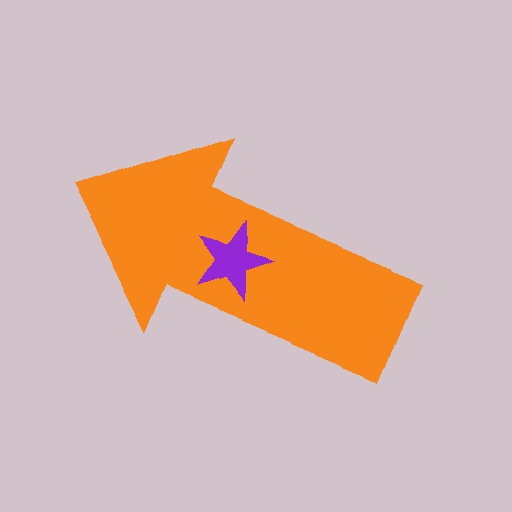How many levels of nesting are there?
2.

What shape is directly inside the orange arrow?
The purple star.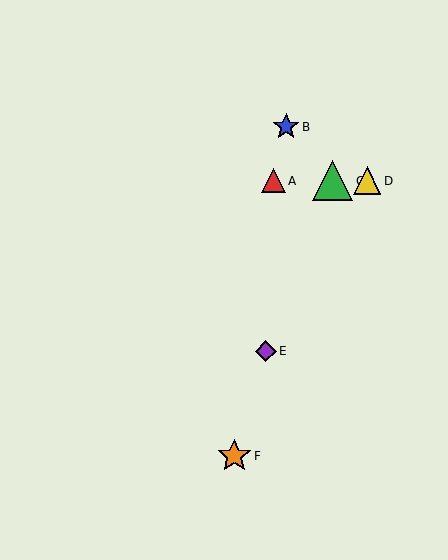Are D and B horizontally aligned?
No, D is at y≈181 and B is at y≈127.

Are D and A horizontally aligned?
Yes, both are at y≈181.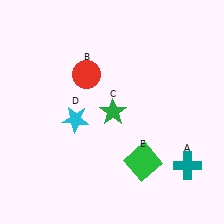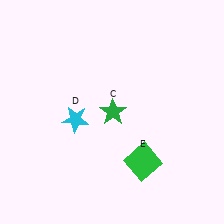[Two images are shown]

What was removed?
The red circle (B), the teal cross (A) were removed in Image 2.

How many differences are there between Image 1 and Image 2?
There are 2 differences between the two images.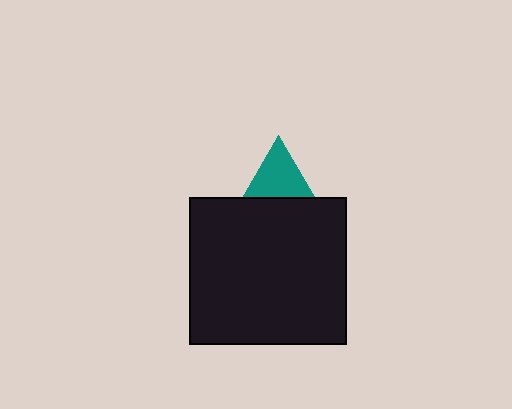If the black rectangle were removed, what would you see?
You would see the complete teal triangle.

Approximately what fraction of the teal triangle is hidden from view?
Roughly 64% of the teal triangle is hidden behind the black rectangle.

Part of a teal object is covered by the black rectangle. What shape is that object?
It is a triangle.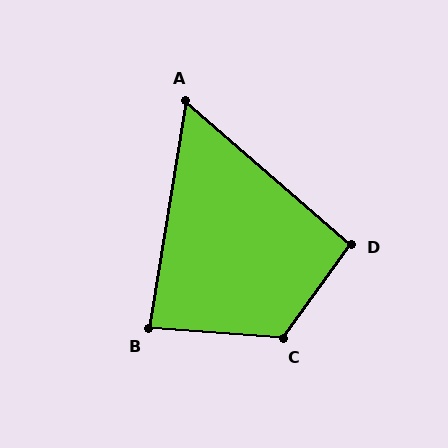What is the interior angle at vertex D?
Approximately 95 degrees (obtuse).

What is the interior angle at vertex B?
Approximately 85 degrees (acute).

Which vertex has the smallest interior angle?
A, at approximately 58 degrees.